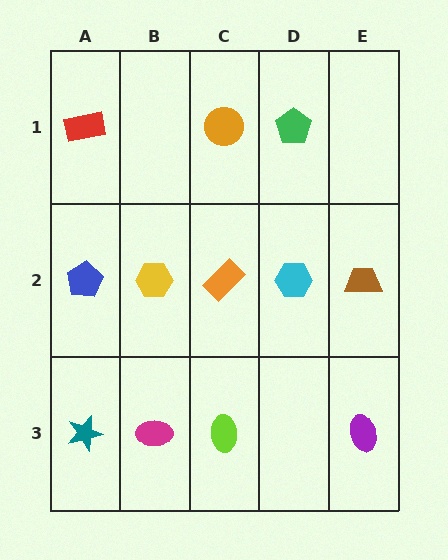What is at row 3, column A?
A teal star.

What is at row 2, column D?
A cyan hexagon.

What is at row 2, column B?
A yellow hexagon.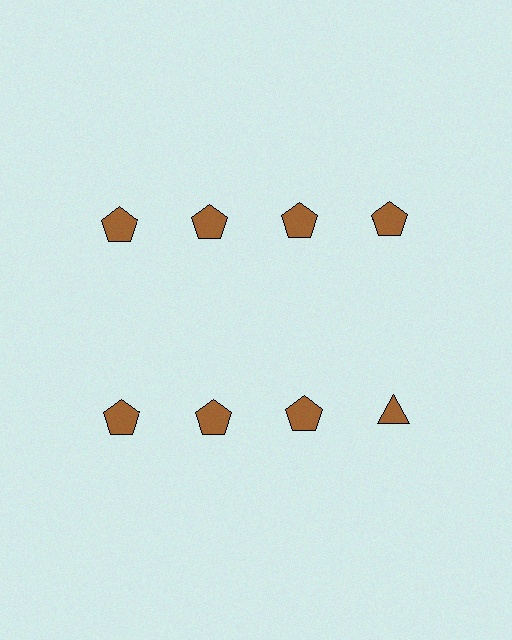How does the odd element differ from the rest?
It has a different shape: triangle instead of pentagon.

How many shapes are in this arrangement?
There are 8 shapes arranged in a grid pattern.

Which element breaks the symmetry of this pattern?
The brown triangle in the second row, second from right column breaks the symmetry. All other shapes are brown pentagons.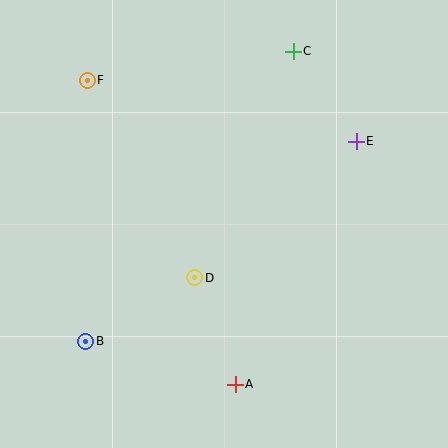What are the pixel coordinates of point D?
Point D is at (195, 278).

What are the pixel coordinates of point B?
Point B is at (86, 341).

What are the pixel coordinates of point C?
Point C is at (293, 51).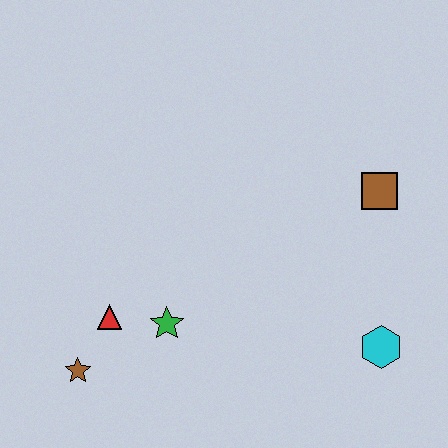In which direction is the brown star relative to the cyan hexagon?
The brown star is to the left of the cyan hexagon.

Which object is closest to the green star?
The red triangle is closest to the green star.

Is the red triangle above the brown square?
No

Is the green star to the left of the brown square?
Yes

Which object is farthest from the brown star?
The brown square is farthest from the brown star.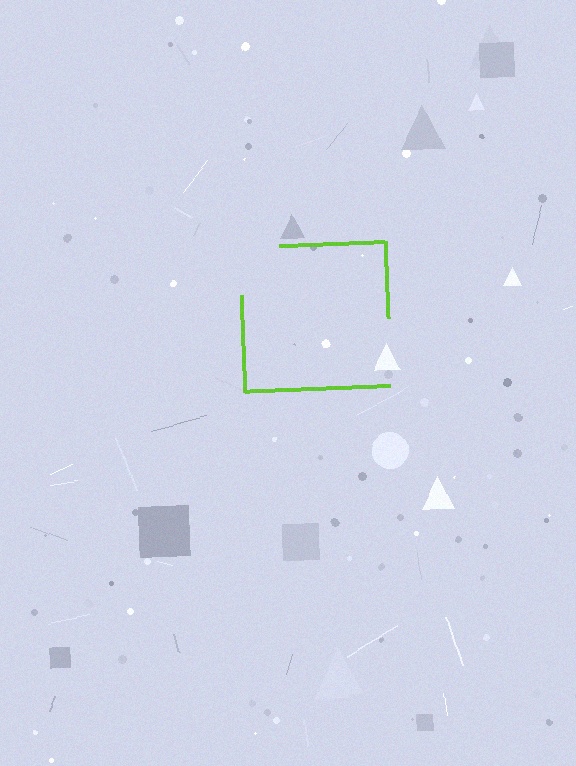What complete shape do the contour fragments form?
The contour fragments form a square.